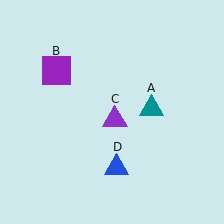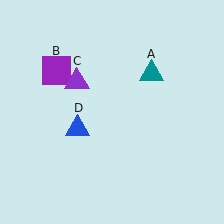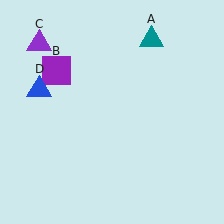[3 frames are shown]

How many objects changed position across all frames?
3 objects changed position: teal triangle (object A), purple triangle (object C), blue triangle (object D).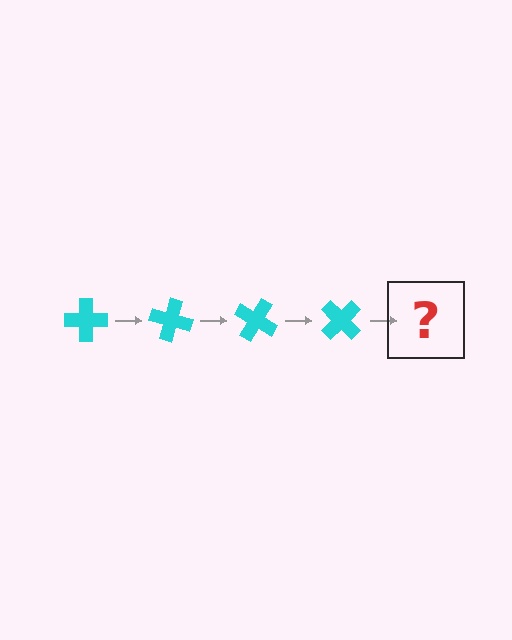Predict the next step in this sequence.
The next step is a cyan cross rotated 60 degrees.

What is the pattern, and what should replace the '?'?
The pattern is that the cross rotates 15 degrees each step. The '?' should be a cyan cross rotated 60 degrees.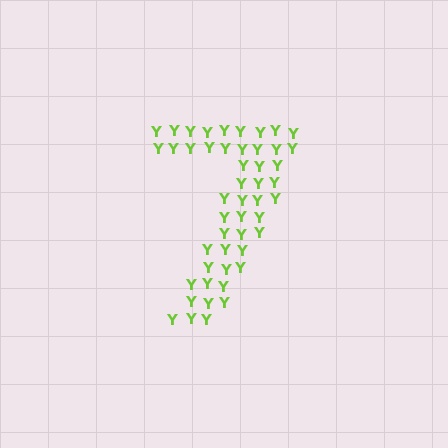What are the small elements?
The small elements are letter Y's.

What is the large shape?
The large shape is the digit 7.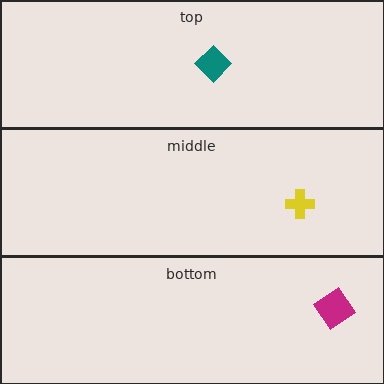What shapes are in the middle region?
The yellow cross.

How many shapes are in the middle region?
1.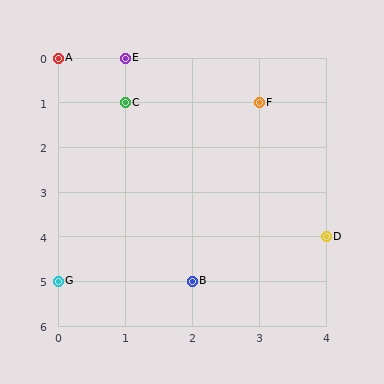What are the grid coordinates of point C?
Point C is at grid coordinates (1, 1).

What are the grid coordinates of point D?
Point D is at grid coordinates (4, 4).